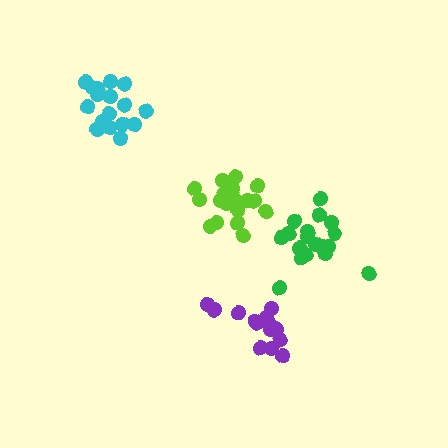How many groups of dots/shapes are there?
There are 4 groups.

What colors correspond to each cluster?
The clusters are colored: cyan, purple, green, lime.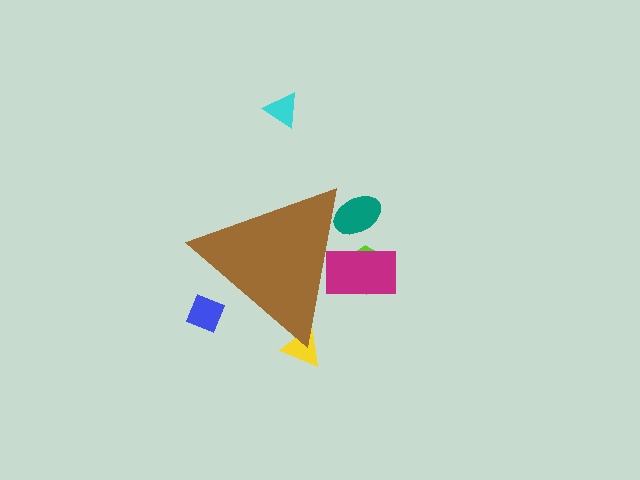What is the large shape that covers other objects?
A brown triangle.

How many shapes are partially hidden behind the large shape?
5 shapes are partially hidden.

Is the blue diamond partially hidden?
Yes, the blue diamond is partially hidden behind the brown triangle.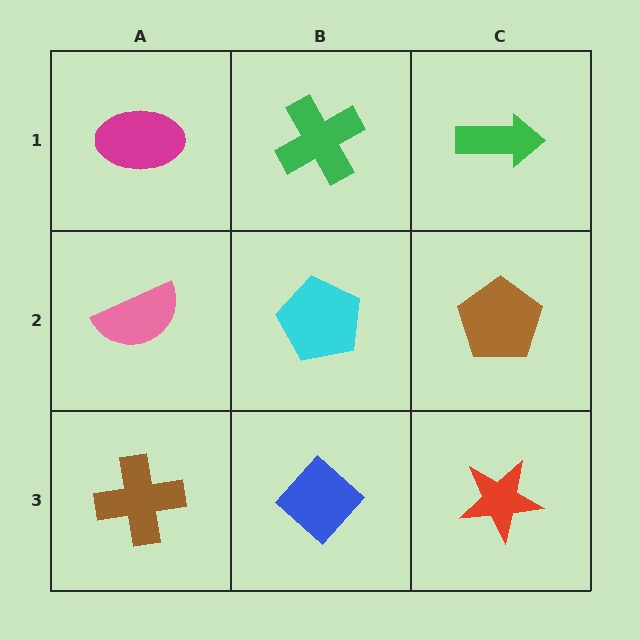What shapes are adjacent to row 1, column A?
A pink semicircle (row 2, column A), a green cross (row 1, column B).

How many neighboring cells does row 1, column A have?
2.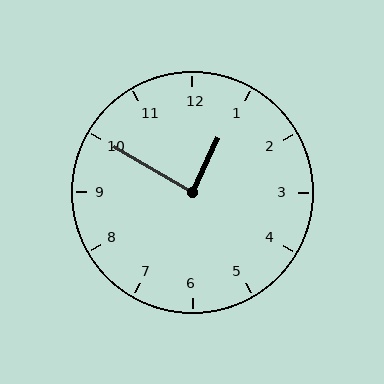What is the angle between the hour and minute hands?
Approximately 85 degrees.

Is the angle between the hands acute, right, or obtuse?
It is right.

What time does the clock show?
12:50.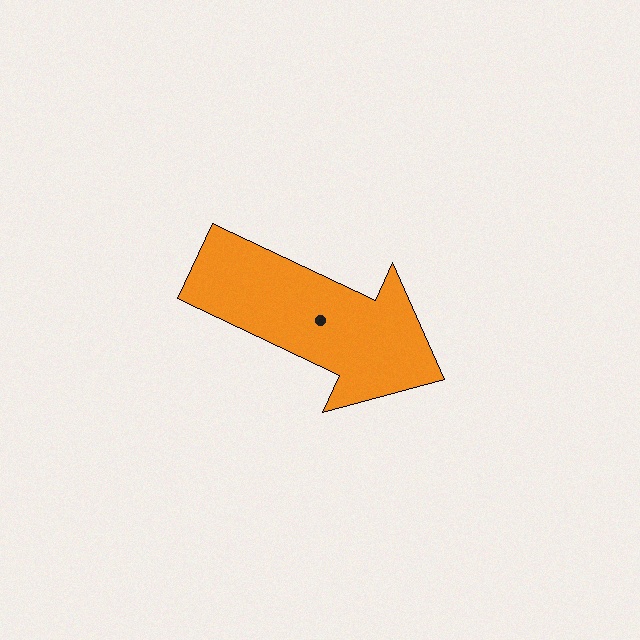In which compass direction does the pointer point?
Southeast.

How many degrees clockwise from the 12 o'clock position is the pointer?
Approximately 115 degrees.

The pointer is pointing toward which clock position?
Roughly 4 o'clock.